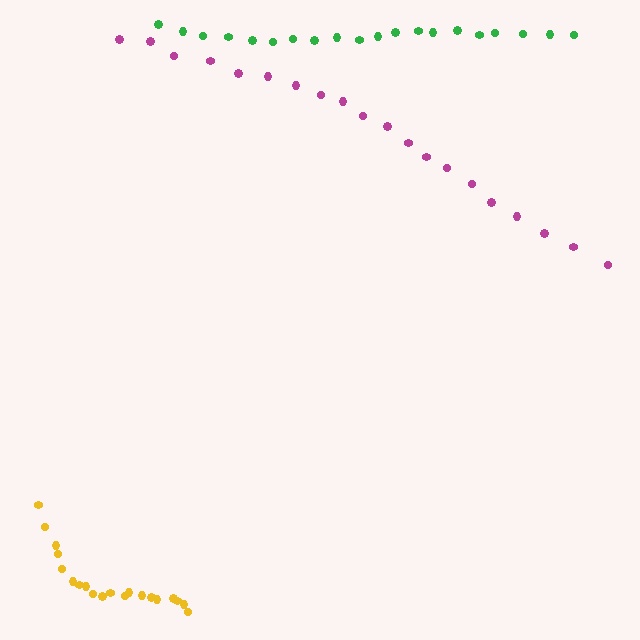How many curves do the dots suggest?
There are 3 distinct paths.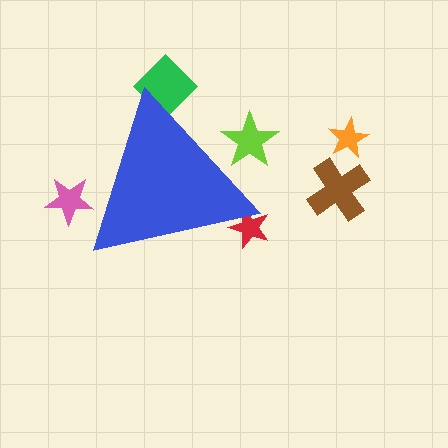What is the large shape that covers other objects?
A blue triangle.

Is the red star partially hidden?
Yes, the red star is partially hidden behind the blue triangle.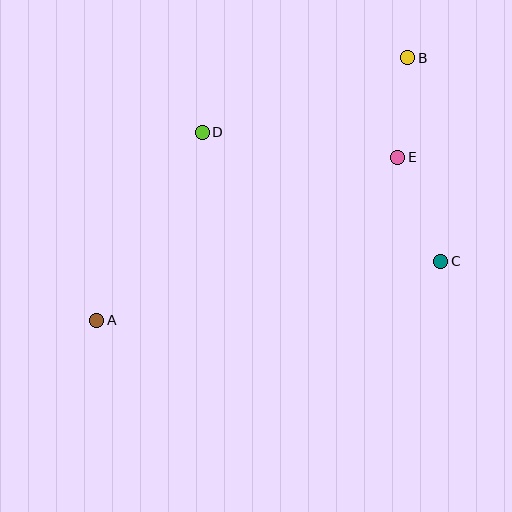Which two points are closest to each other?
Points B and E are closest to each other.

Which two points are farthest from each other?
Points A and B are farthest from each other.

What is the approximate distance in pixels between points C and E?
The distance between C and E is approximately 113 pixels.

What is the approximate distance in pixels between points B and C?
The distance between B and C is approximately 206 pixels.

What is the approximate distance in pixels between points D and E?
The distance between D and E is approximately 198 pixels.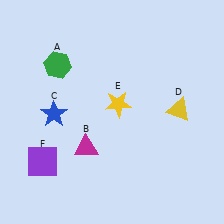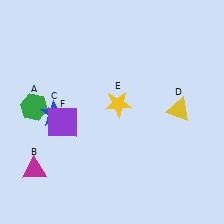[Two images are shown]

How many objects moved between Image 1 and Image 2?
3 objects moved between the two images.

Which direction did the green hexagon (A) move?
The green hexagon (A) moved down.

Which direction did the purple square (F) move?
The purple square (F) moved up.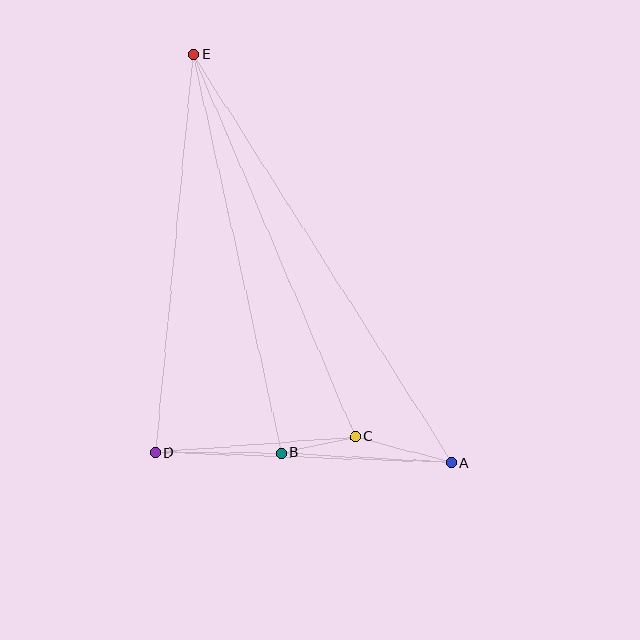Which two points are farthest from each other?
Points A and E are farthest from each other.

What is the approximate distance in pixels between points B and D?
The distance between B and D is approximately 126 pixels.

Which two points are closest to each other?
Points B and C are closest to each other.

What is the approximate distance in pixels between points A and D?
The distance between A and D is approximately 296 pixels.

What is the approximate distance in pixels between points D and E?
The distance between D and E is approximately 400 pixels.